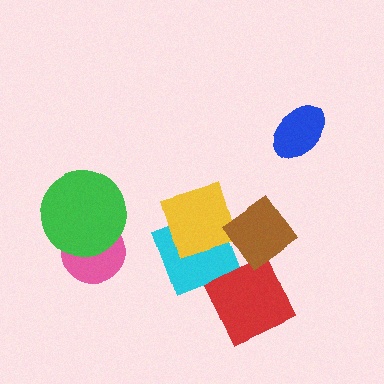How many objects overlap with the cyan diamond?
3 objects overlap with the cyan diamond.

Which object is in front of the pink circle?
The green circle is in front of the pink circle.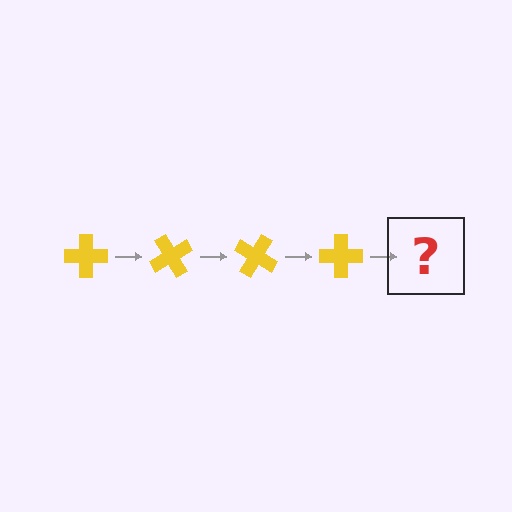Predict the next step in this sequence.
The next step is a yellow cross rotated 240 degrees.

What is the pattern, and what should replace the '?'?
The pattern is that the cross rotates 60 degrees each step. The '?' should be a yellow cross rotated 240 degrees.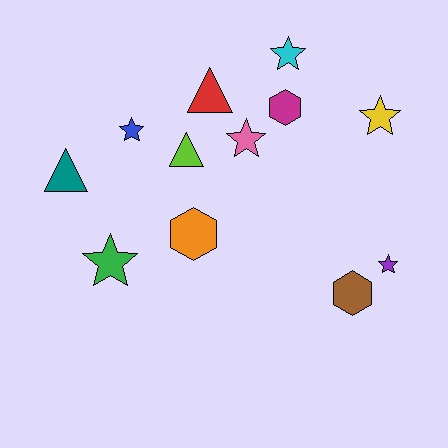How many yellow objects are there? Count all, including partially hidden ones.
There is 1 yellow object.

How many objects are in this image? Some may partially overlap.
There are 12 objects.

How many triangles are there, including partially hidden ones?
There are 3 triangles.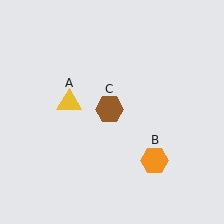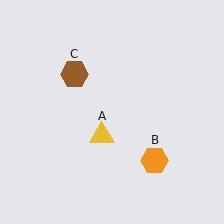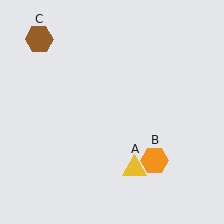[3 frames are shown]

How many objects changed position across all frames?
2 objects changed position: yellow triangle (object A), brown hexagon (object C).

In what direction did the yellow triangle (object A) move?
The yellow triangle (object A) moved down and to the right.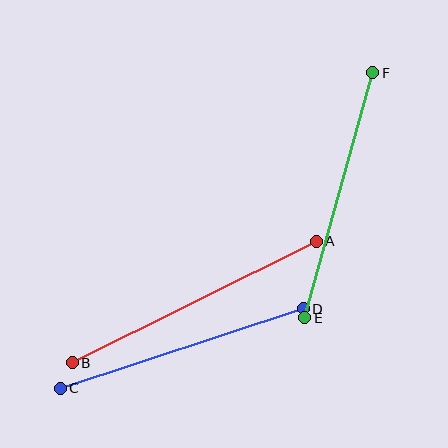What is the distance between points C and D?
The distance is approximately 256 pixels.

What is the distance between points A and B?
The distance is approximately 273 pixels.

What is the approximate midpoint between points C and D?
The midpoint is at approximately (182, 348) pixels.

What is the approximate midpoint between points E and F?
The midpoint is at approximately (339, 195) pixels.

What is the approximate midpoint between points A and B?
The midpoint is at approximately (194, 302) pixels.